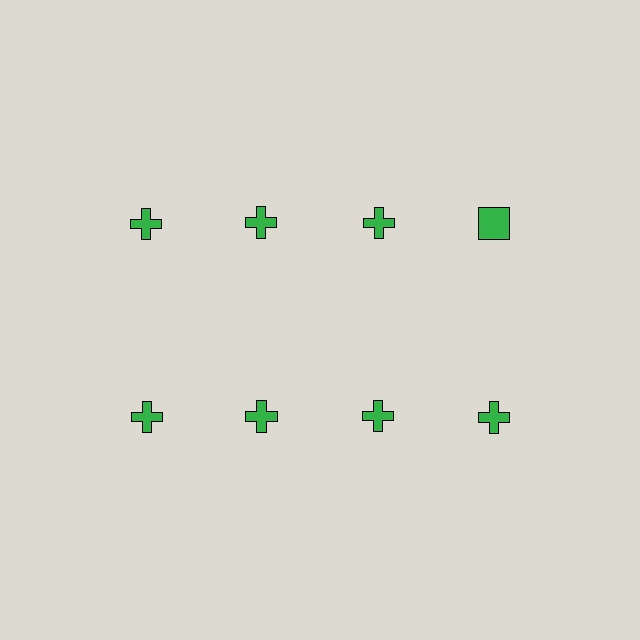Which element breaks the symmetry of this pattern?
The green square in the top row, second from right column breaks the symmetry. All other shapes are green crosses.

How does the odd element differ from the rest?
It has a different shape: square instead of cross.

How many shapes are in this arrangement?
There are 8 shapes arranged in a grid pattern.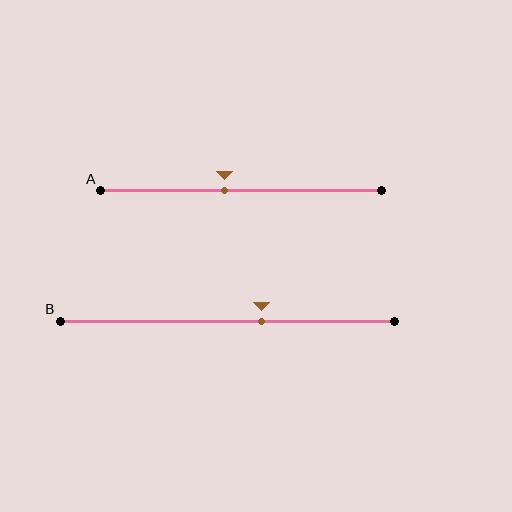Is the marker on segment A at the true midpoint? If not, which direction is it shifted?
No, the marker on segment A is shifted to the left by about 6% of the segment length.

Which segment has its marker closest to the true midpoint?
Segment A has its marker closest to the true midpoint.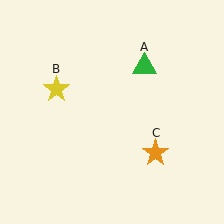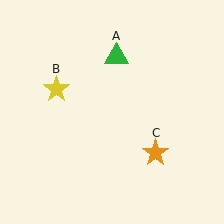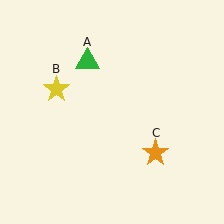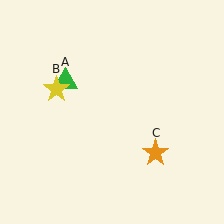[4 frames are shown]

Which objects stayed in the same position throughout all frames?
Yellow star (object B) and orange star (object C) remained stationary.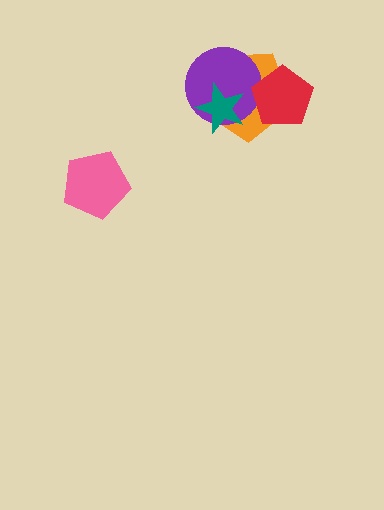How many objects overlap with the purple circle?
3 objects overlap with the purple circle.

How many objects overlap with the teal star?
2 objects overlap with the teal star.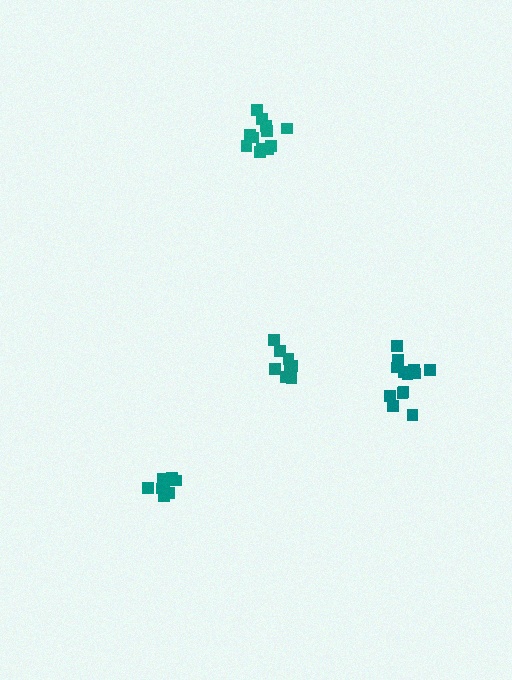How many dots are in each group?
Group 1: 8 dots, Group 2: 13 dots, Group 3: 12 dots, Group 4: 8 dots (41 total).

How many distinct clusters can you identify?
There are 4 distinct clusters.